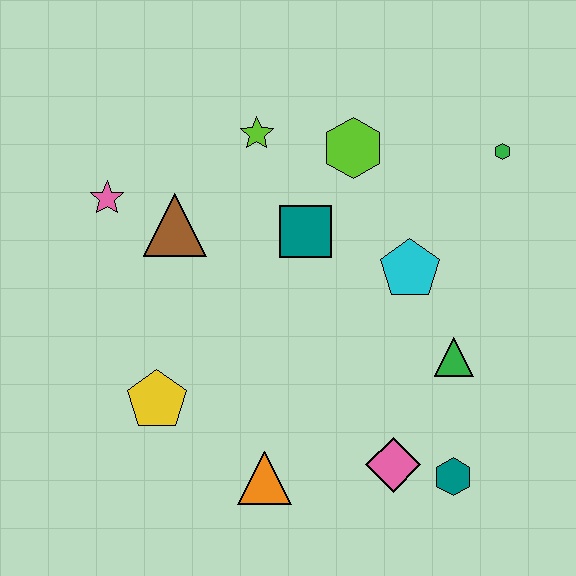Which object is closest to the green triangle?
The cyan pentagon is closest to the green triangle.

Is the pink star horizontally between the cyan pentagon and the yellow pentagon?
No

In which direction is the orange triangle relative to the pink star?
The orange triangle is below the pink star.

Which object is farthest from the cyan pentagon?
The pink star is farthest from the cyan pentagon.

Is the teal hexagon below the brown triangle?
Yes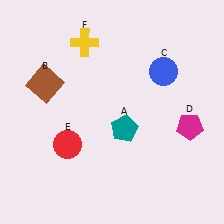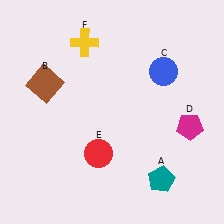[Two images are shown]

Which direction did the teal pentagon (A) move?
The teal pentagon (A) moved down.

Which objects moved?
The objects that moved are: the teal pentagon (A), the red circle (E).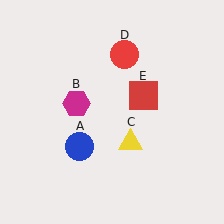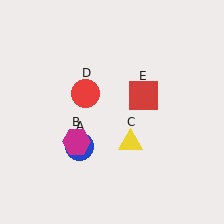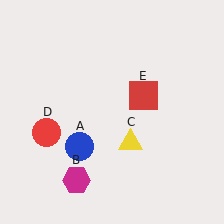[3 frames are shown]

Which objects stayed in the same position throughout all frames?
Blue circle (object A) and yellow triangle (object C) and red square (object E) remained stationary.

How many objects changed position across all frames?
2 objects changed position: magenta hexagon (object B), red circle (object D).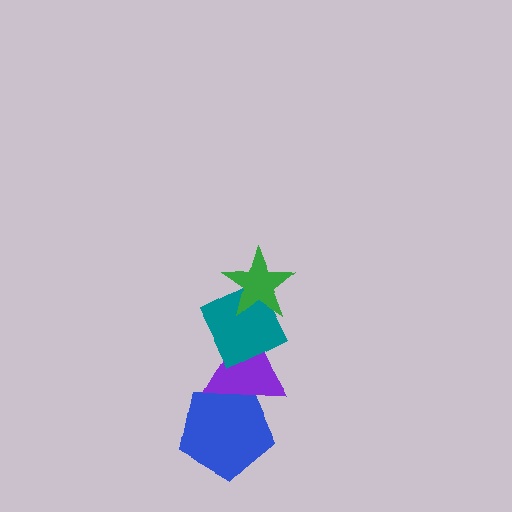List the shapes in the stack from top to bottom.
From top to bottom: the green star, the teal diamond, the purple triangle, the blue pentagon.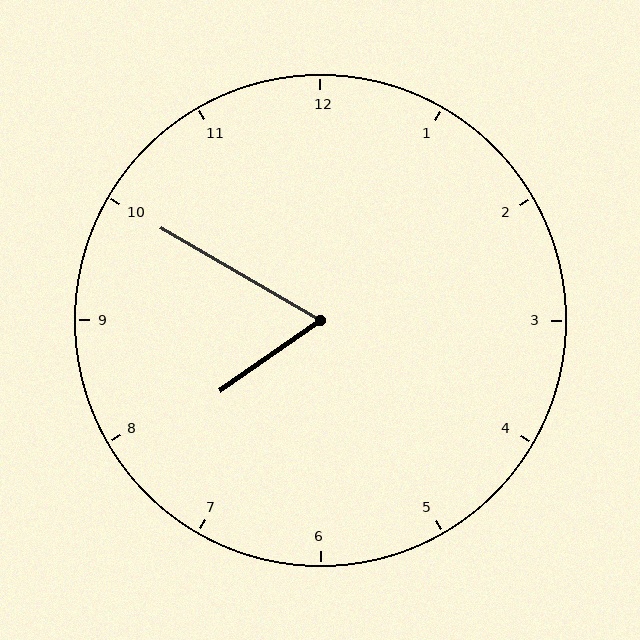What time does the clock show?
7:50.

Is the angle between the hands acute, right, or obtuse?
It is acute.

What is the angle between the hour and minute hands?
Approximately 65 degrees.